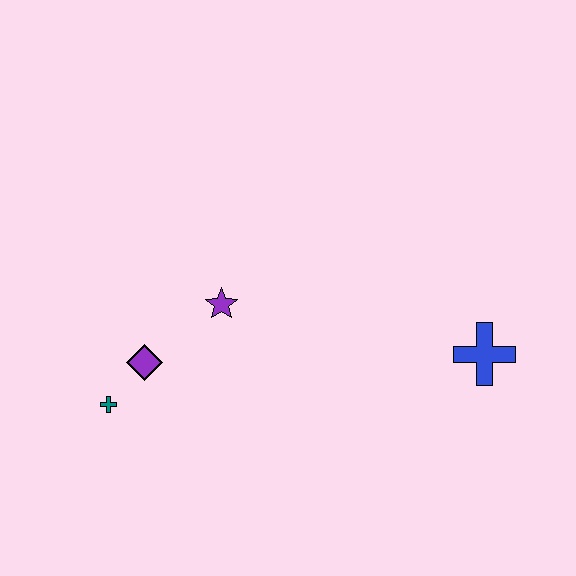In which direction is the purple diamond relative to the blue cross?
The purple diamond is to the left of the blue cross.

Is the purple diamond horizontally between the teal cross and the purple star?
Yes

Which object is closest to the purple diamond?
The teal cross is closest to the purple diamond.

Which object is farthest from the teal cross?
The blue cross is farthest from the teal cross.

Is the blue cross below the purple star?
Yes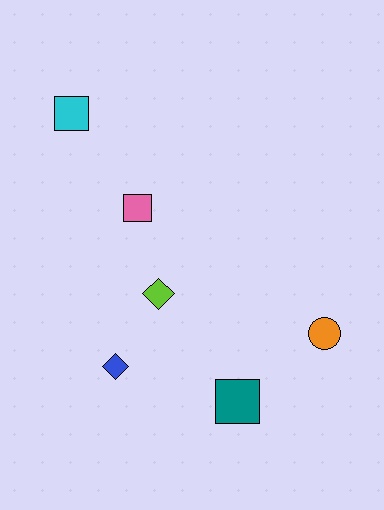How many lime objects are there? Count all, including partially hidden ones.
There is 1 lime object.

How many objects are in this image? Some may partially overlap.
There are 6 objects.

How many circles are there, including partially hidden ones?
There is 1 circle.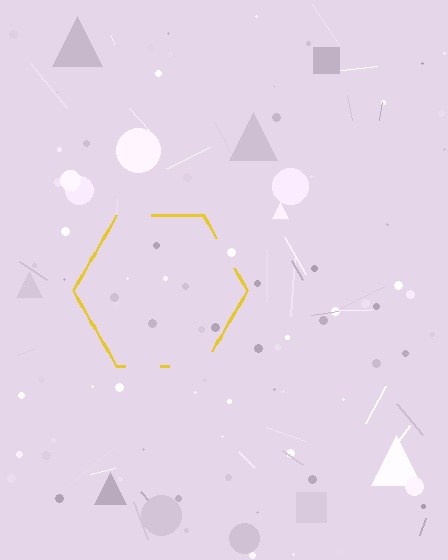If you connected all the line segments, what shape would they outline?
They would outline a hexagon.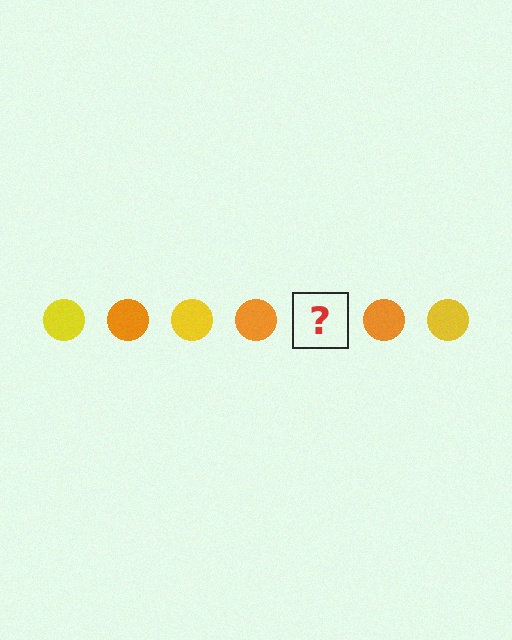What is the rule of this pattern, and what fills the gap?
The rule is that the pattern cycles through yellow, orange circles. The gap should be filled with a yellow circle.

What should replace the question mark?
The question mark should be replaced with a yellow circle.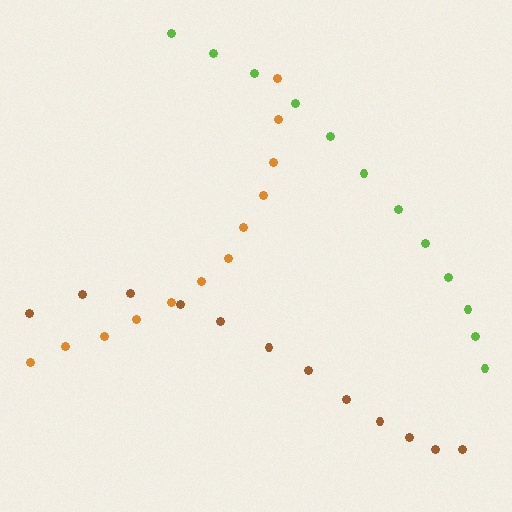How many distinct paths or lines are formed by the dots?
There are 3 distinct paths.